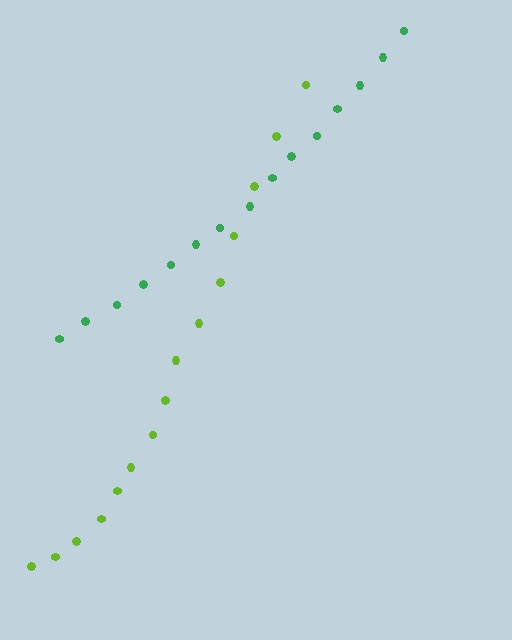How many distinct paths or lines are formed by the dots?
There are 2 distinct paths.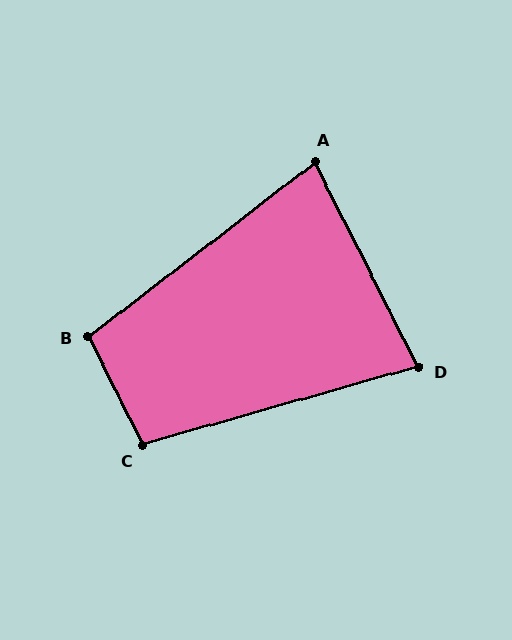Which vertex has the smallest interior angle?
D, at approximately 79 degrees.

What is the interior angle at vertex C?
Approximately 101 degrees (obtuse).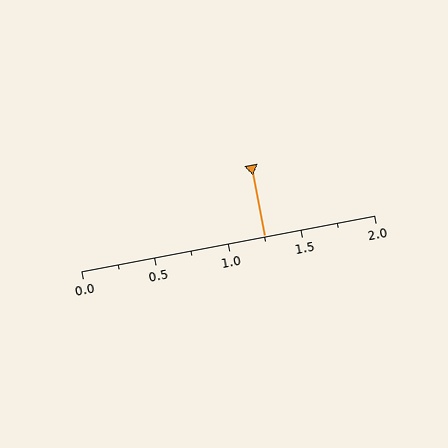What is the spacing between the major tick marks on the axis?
The major ticks are spaced 0.5 apart.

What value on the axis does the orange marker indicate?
The marker indicates approximately 1.25.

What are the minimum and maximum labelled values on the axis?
The axis runs from 0.0 to 2.0.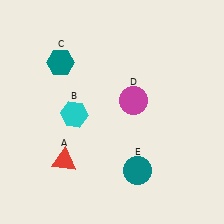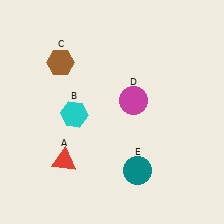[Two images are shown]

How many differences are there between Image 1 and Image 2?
There is 1 difference between the two images.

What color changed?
The hexagon (C) changed from teal in Image 1 to brown in Image 2.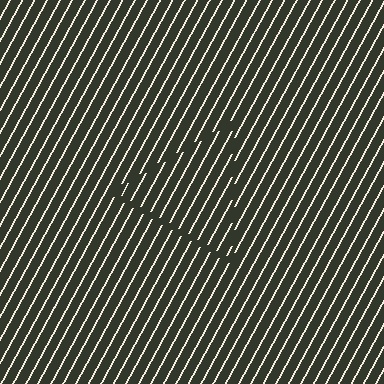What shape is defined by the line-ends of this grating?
An illusory triangle. The interior of the shape contains the same grating, shifted by half a period — the contour is defined by the phase discontinuity where line-ends from the inner and outer gratings abut.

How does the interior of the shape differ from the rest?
The interior of the shape contains the same grating, shifted by half a period — the contour is defined by the phase discontinuity where line-ends from the inner and outer gratings abut.